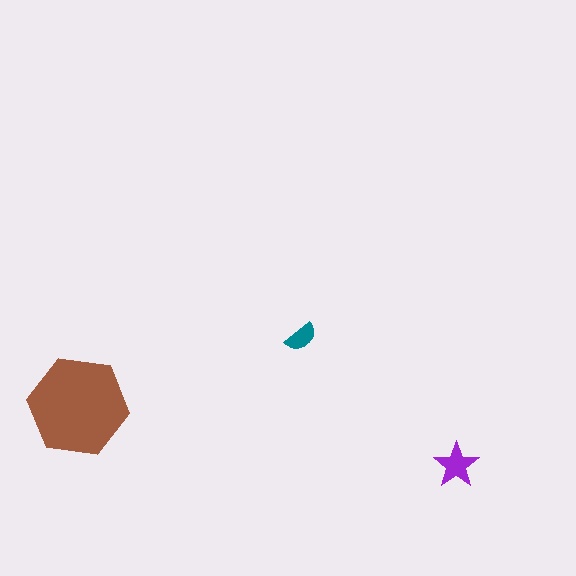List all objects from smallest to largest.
The teal semicircle, the purple star, the brown hexagon.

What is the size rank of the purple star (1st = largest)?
2nd.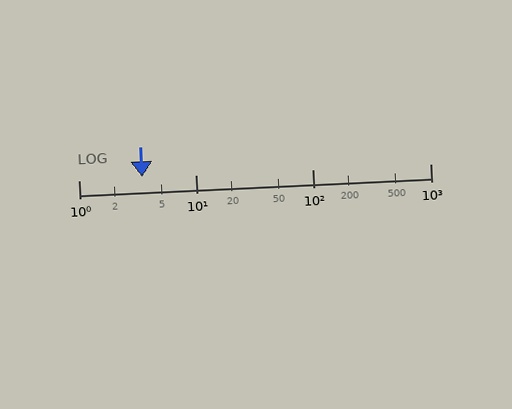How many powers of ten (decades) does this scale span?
The scale spans 3 decades, from 1 to 1000.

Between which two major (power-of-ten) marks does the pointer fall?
The pointer is between 1 and 10.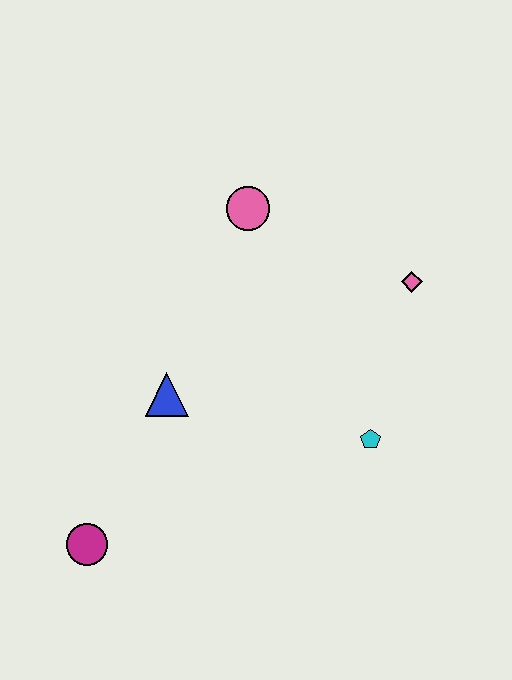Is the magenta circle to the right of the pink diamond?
No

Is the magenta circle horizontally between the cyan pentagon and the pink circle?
No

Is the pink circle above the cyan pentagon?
Yes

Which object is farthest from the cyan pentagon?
The magenta circle is farthest from the cyan pentagon.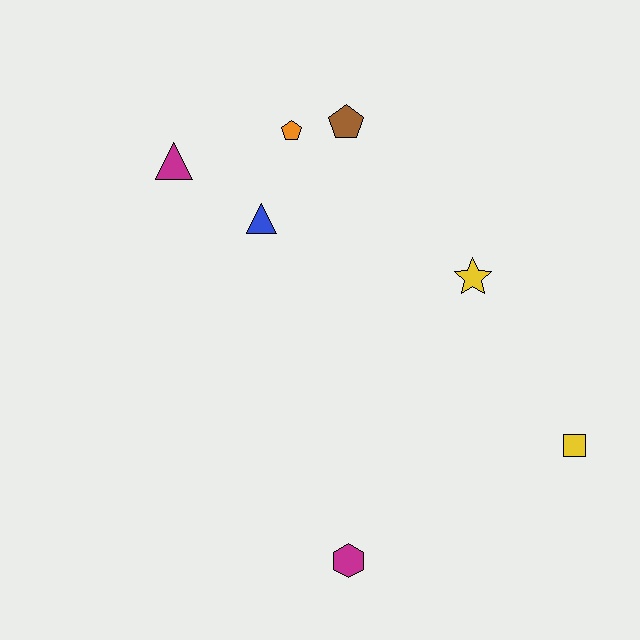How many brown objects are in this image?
There is 1 brown object.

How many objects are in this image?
There are 7 objects.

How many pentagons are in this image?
There are 2 pentagons.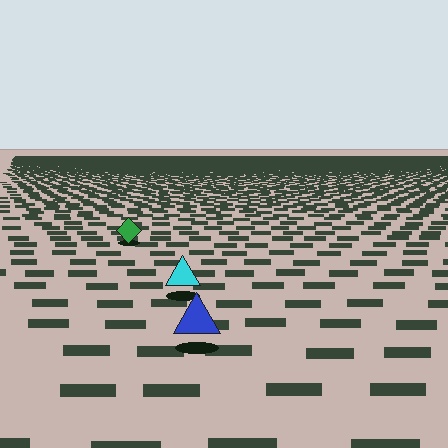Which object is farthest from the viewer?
The green diamond is farthest from the viewer. It appears smaller and the ground texture around it is denser.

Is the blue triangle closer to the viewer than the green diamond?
Yes. The blue triangle is closer — you can tell from the texture gradient: the ground texture is coarser near it.